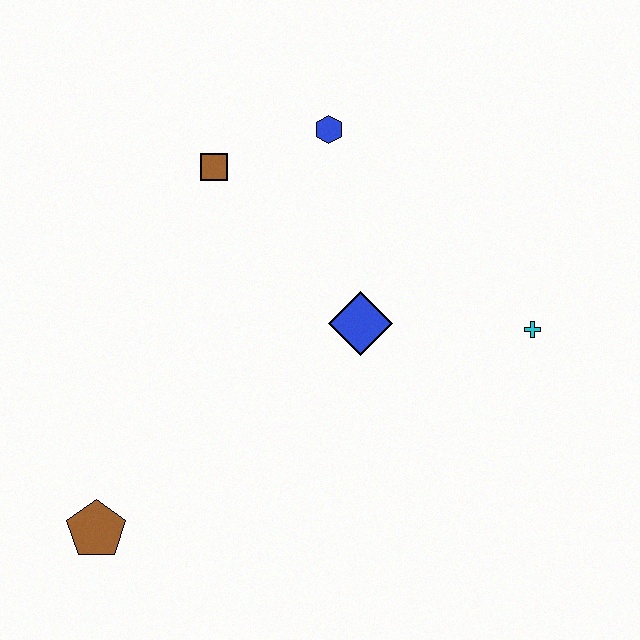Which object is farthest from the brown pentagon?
The cyan cross is farthest from the brown pentagon.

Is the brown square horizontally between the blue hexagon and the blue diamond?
No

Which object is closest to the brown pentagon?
The blue diamond is closest to the brown pentagon.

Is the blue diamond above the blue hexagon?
No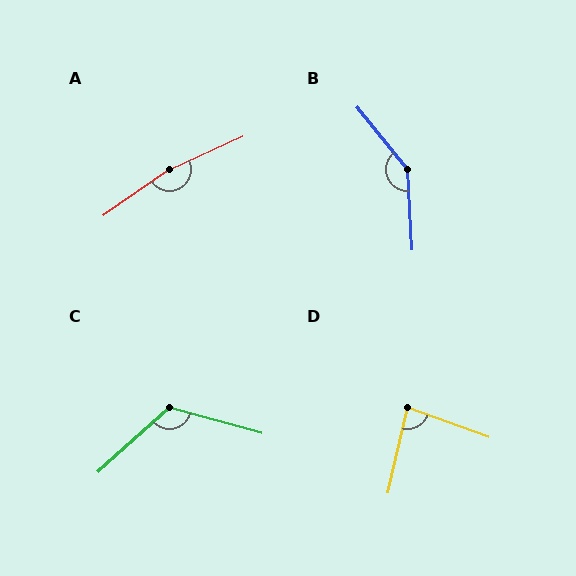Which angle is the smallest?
D, at approximately 83 degrees.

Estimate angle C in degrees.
Approximately 122 degrees.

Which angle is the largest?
A, at approximately 169 degrees.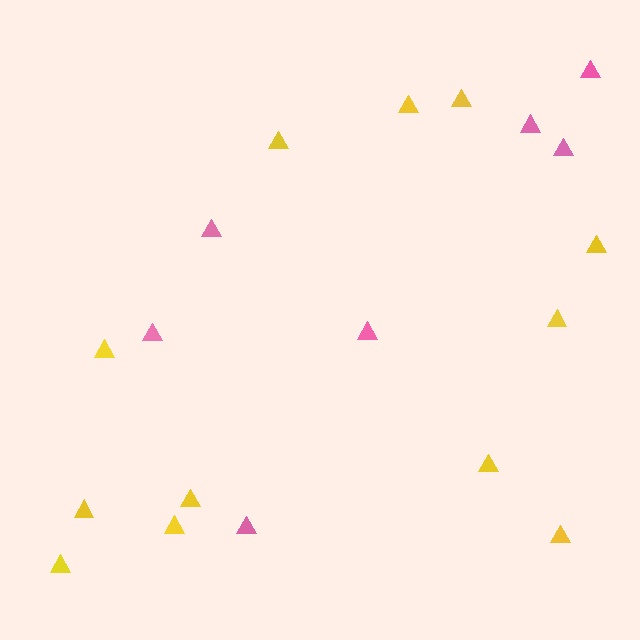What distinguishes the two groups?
There are 2 groups: one group of yellow triangles (12) and one group of pink triangles (7).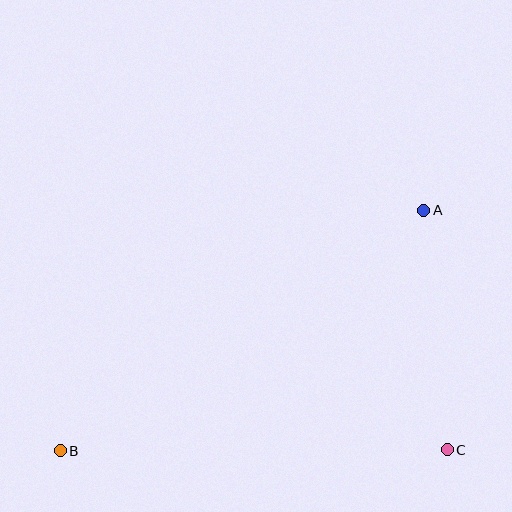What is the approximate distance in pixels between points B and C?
The distance between B and C is approximately 387 pixels.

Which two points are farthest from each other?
Points A and B are farthest from each other.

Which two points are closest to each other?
Points A and C are closest to each other.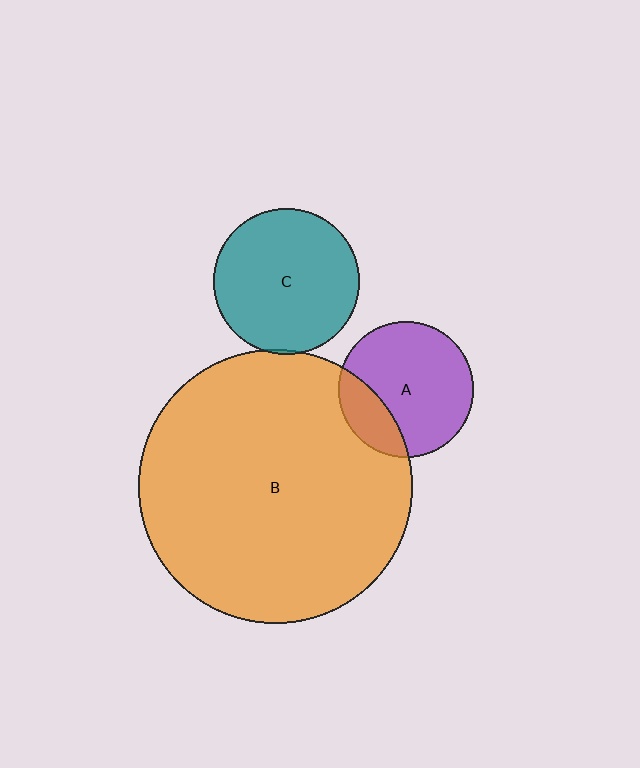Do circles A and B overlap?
Yes.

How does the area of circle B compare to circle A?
Approximately 4.1 times.